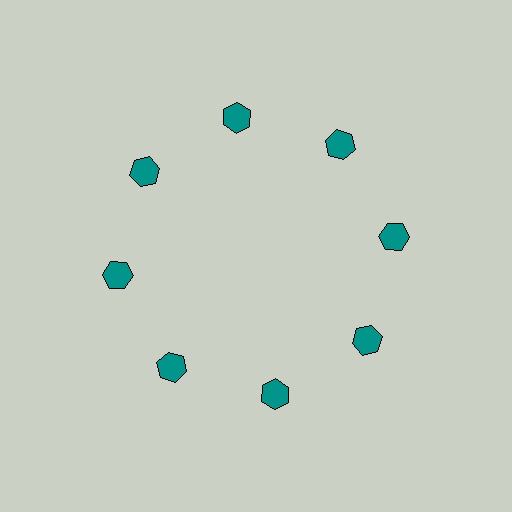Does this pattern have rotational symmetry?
Yes, this pattern has 8-fold rotational symmetry. It looks the same after rotating 45 degrees around the center.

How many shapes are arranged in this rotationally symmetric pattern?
There are 8 shapes, arranged in 8 groups of 1.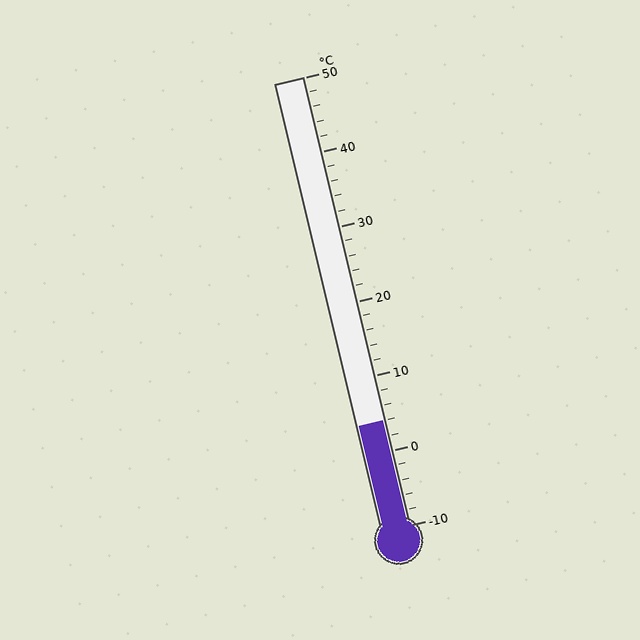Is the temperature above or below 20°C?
The temperature is below 20°C.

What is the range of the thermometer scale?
The thermometer scale ranges from -10°C to 50°C.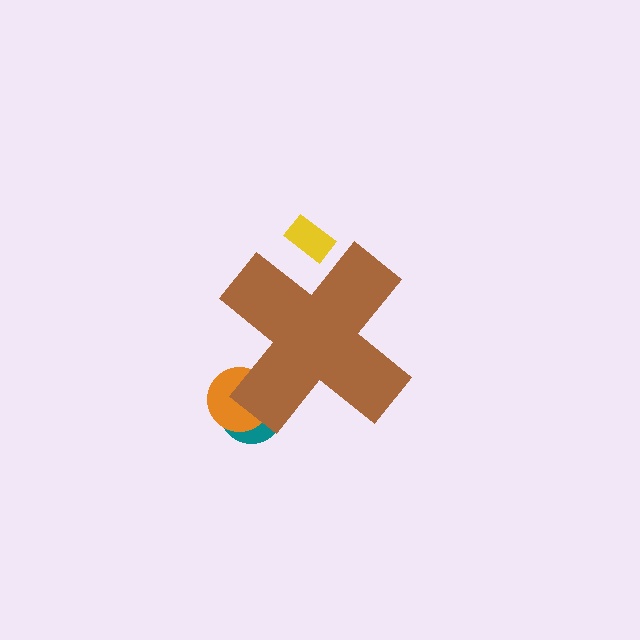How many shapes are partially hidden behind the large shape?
3 shapes are partially hidden.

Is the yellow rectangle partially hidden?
Yes, the yellow rectangle is partially hidden behind the brown cross.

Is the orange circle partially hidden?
Yes, the orange circle is partially hidden behind the brown cross.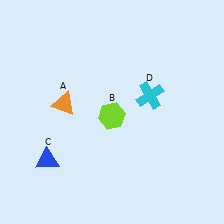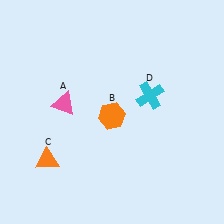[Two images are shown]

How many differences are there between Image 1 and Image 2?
There are 3 differences between the two images.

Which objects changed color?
A changed from orange to pink. B changed from lime to orange. C changed from blue to orange.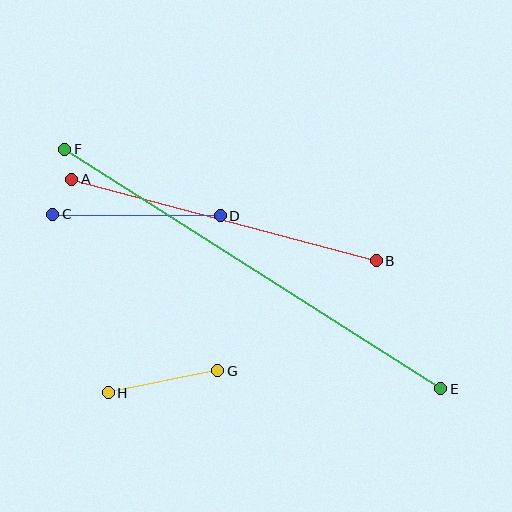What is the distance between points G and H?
The distance is approximately 112 pixels.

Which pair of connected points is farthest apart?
Points E and F are farthest apart.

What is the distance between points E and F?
The distance is approximately 445 pixels.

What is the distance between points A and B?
The distance is approximately 316 pixels.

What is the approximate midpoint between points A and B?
The midpoint is at approximately (224, 220) pixels.